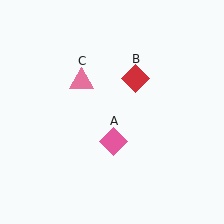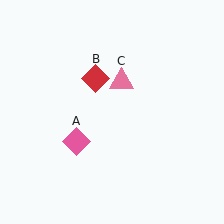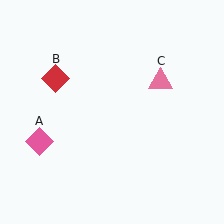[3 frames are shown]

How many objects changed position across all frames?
3 objects changed position: pink diamond (object A), red diamond (object B), pink triangle (object C).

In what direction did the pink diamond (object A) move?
The pink diamond (object A) moved left.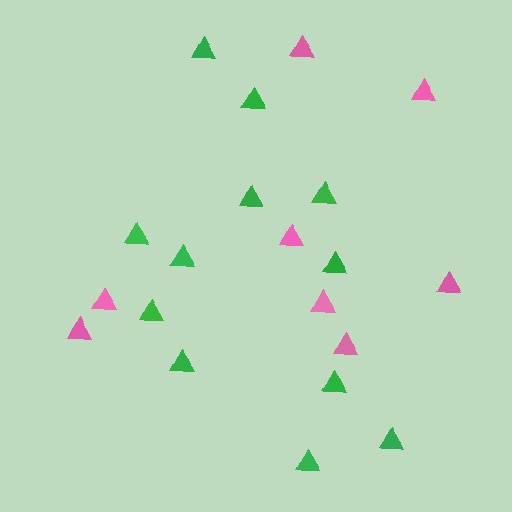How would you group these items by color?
There are 2 groups: one group of green triangles (12) and one group of pink triangles (8).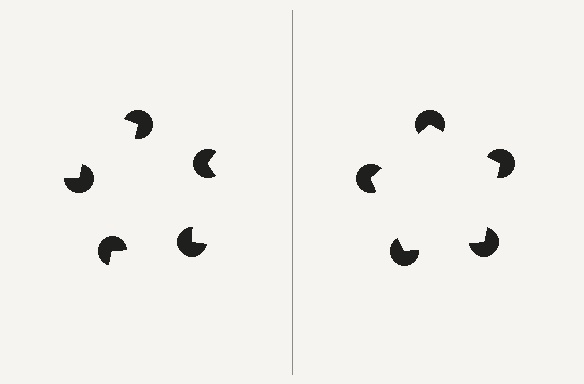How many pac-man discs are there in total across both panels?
10 — 5 on each side.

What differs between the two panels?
The pac-man discs are positioned identically on both sides; only the wedge orientations differ. On the right they align to a pentagon; on the left they are misaligned.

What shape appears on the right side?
An illusory pentagon.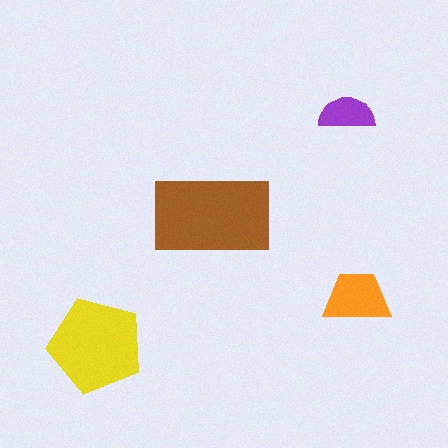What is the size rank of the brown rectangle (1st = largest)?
1st.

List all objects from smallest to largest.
The purple semicircle, the orange trapezoid, the yellow pentagon, the brown rectangle.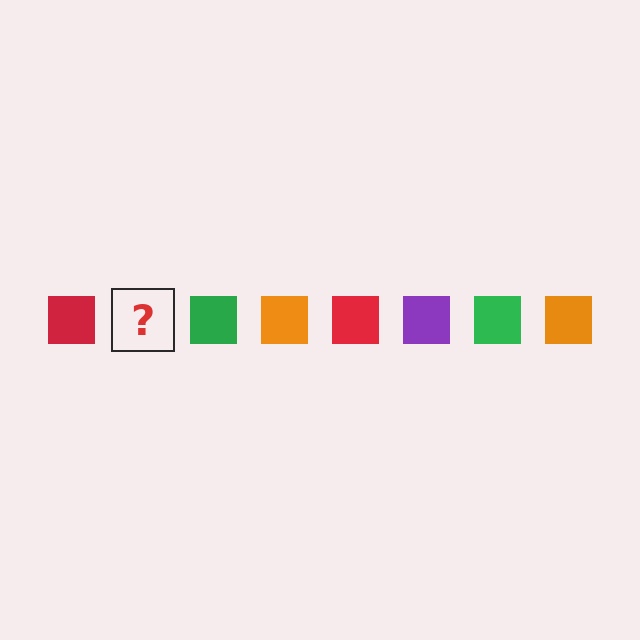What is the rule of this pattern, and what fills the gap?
The rule is that the pattern cycles through red, purple, green, orange squares. The gap should be filled with a purple square.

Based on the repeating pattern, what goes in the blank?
The blank should be a purple square.